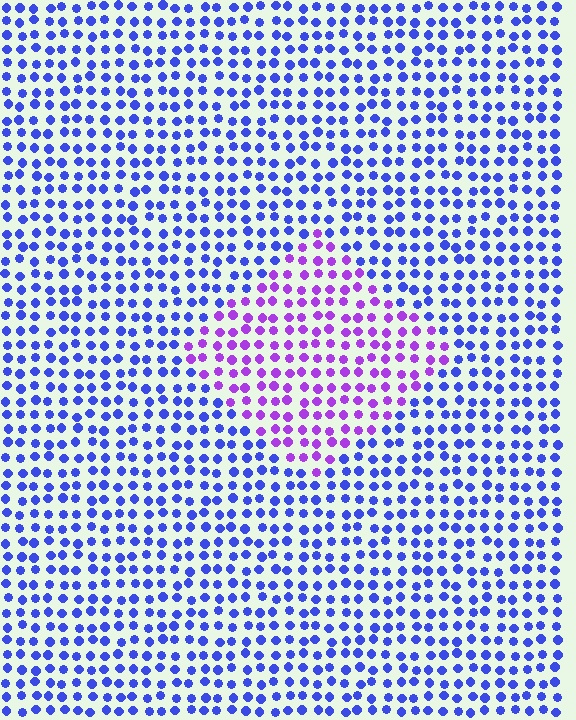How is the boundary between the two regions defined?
The boundary is defined purely by a slight shift in hue (about 45 degrees). Spacing, size, and orientation are identical on both sides.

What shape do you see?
I see a diamond.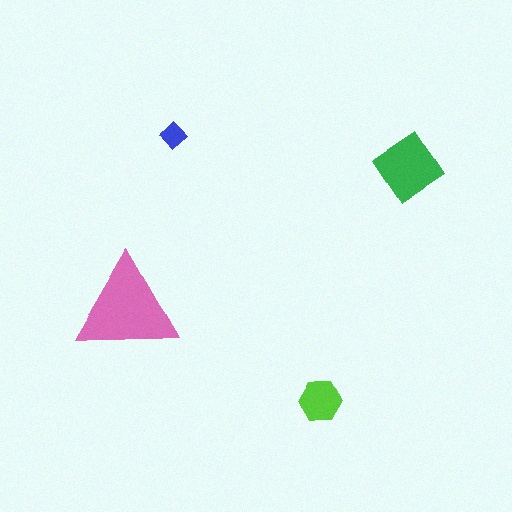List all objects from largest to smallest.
The pink triangle, the green diamond, the lime hexagon, the blue diamond.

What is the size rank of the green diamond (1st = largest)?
2nd.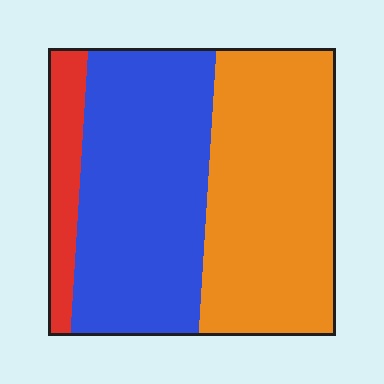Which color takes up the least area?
Red, at roughly 10%.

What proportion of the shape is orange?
Orange takes up between a third and a half of the shape.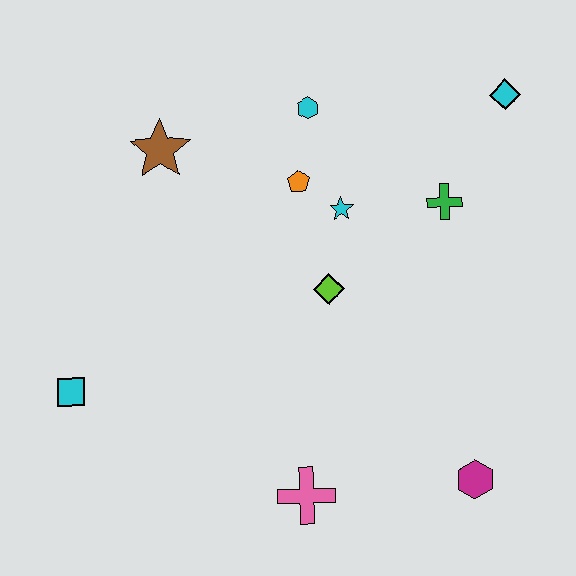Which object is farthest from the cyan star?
The cyan square is farthest from the cyan star.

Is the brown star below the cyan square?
No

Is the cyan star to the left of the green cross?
Yes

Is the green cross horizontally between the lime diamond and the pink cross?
No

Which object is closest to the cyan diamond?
The green cross is closest to the cyan diamond.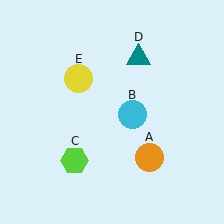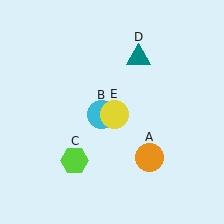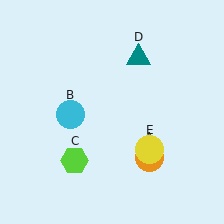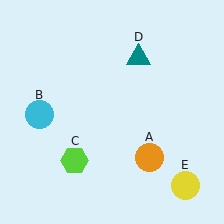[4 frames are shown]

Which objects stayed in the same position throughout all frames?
Orange circle (object A) and lime hexagon (object C) and teal triangle (object D) remained stationary.